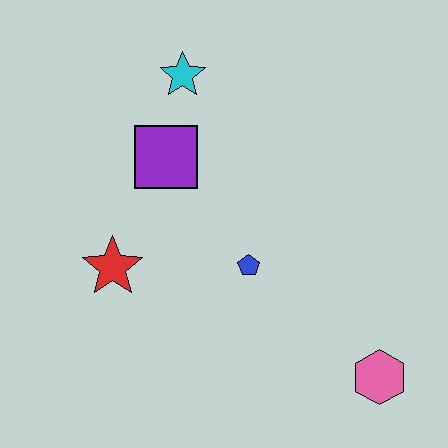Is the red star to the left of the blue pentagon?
Yes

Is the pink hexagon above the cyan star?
No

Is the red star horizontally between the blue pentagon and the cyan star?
No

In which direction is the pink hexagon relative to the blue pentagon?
The pink hexagon is to the right of the blue pentagon.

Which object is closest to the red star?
The purple square is closest to the red star.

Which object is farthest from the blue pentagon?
The cyan star is farthest from the blue pentagon.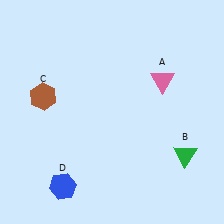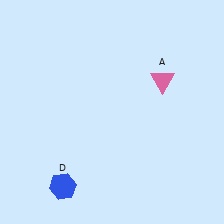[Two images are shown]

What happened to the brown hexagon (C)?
The brown hexagon (C) was removed in Image 2. It was in the top-left area of Image 1.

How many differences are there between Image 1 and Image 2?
There are 2 differences between the two images.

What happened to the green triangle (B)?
The green triangle (B) was removed in Image 2. It was in the bottom-right area of Image 1.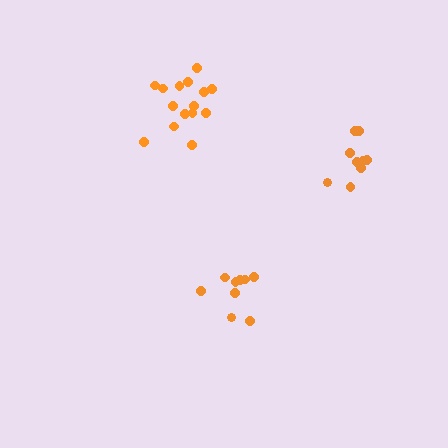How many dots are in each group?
Group 1: 9 dots, Group 2: 10 dots, Group 3: 15 dots (34 total).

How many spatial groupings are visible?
There are 3 spatial groupings.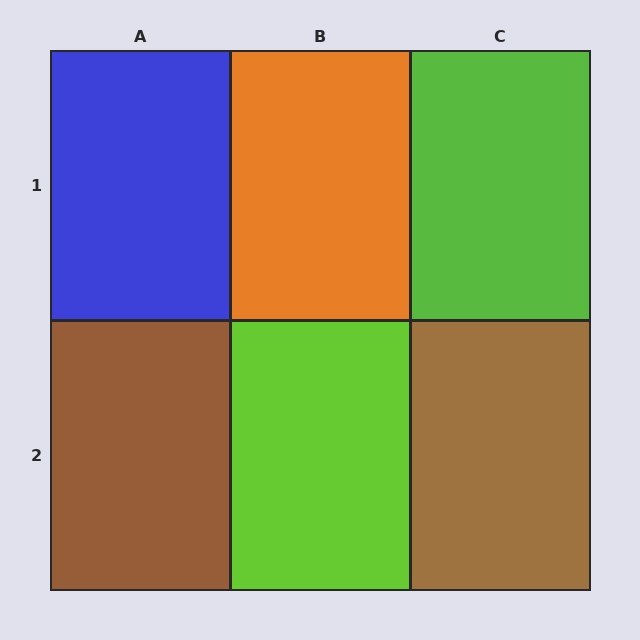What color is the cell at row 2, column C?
Brown.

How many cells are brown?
2 cells are brown.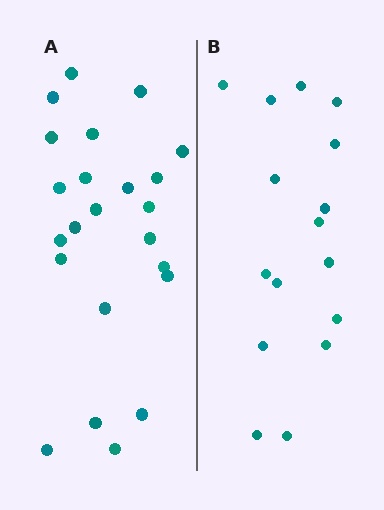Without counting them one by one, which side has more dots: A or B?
Region A (the left region) has more dots.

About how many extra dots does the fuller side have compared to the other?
Region A has roughly 8 or so more dots than region B.